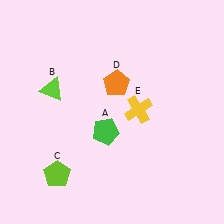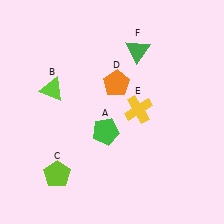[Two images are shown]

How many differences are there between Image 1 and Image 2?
There is 1 difference between the two images.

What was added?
A green triangle (F) was added in Image 2.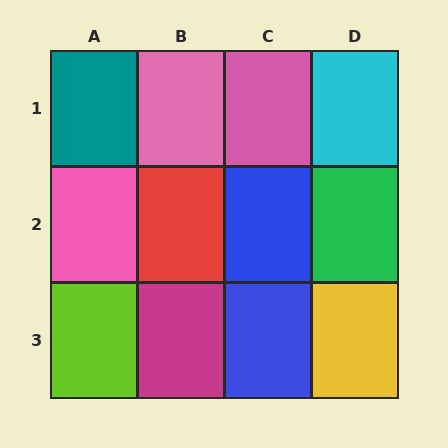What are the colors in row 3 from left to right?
Lime, magenta, blue, yellow.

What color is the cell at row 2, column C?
Blue.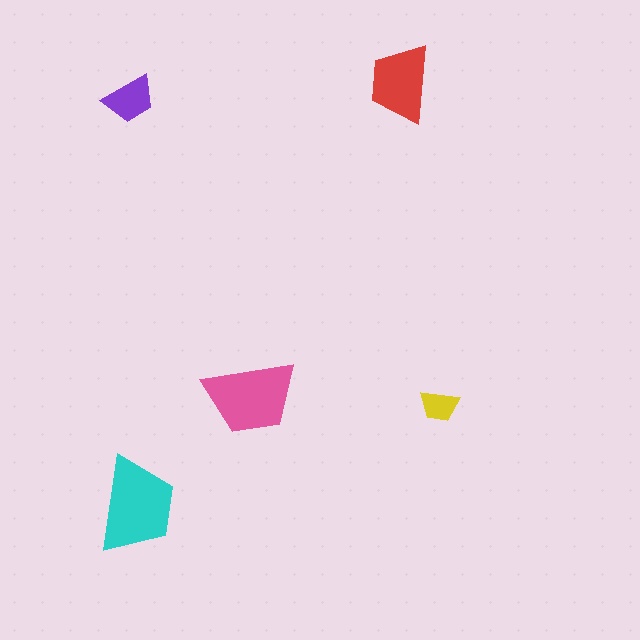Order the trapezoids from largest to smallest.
the cyan one, the pink one, the red one, the purple one, the yellow one.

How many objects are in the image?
There are 5 objects in the image.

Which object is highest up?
The red trapezoid is topmost.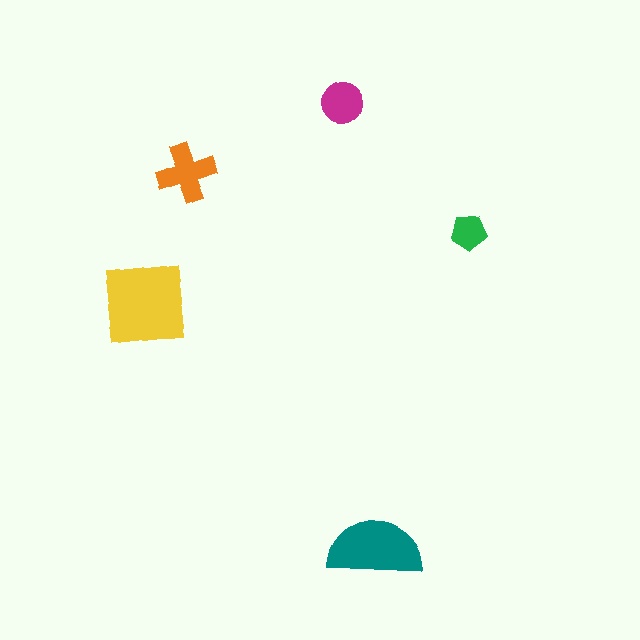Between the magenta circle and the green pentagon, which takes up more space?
The magenta circle.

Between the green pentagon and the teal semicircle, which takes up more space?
The teal semicircle.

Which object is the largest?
The yellow square.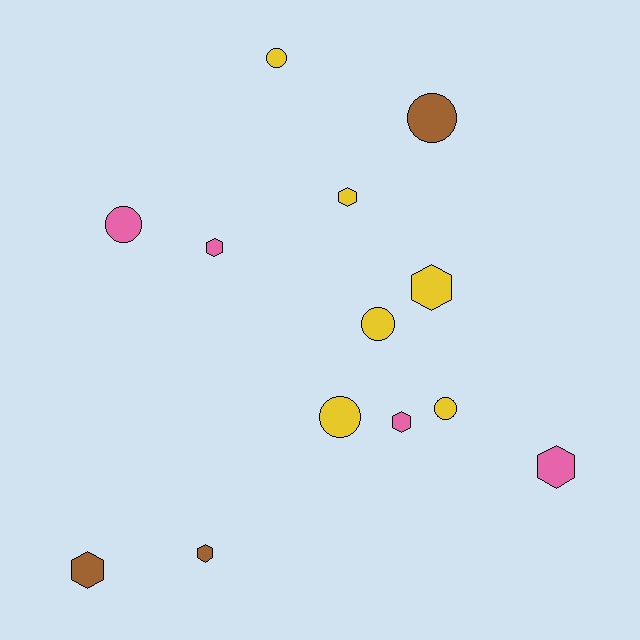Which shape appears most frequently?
Hexagon, with 7 objects.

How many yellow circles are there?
There are 4 yellow circles.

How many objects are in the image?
There are 13 objects.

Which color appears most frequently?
Yellow, with 6 objects.